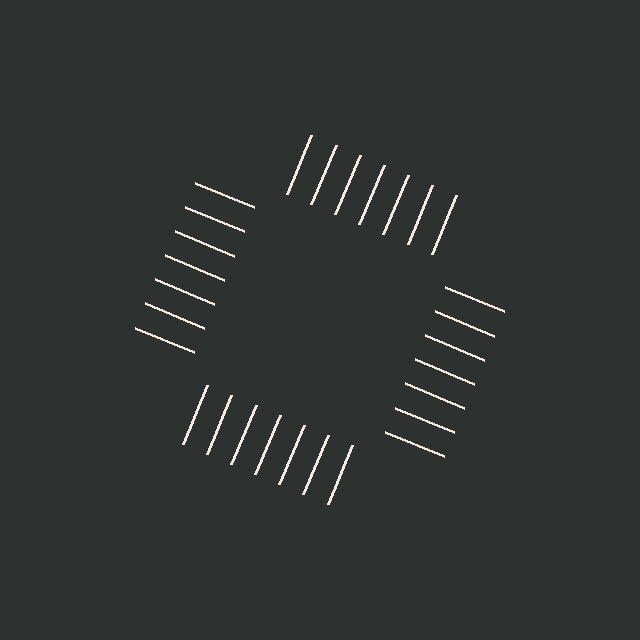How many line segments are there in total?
28 — 7 along each of the 4 edges.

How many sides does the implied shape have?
4 sides — the line-ends trace a square.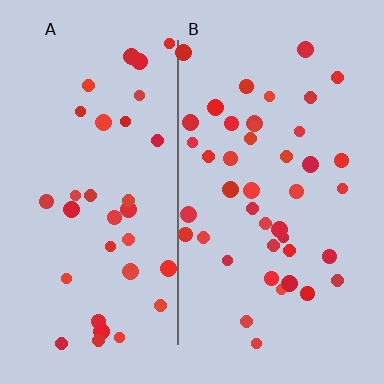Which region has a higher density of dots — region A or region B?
B (the right).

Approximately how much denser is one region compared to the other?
Approximately 1.2× — region B over region A.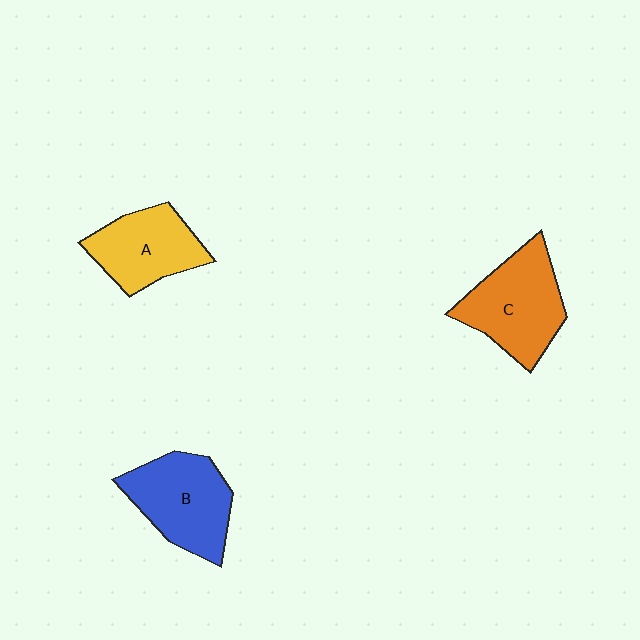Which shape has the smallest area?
Shape A (yellow).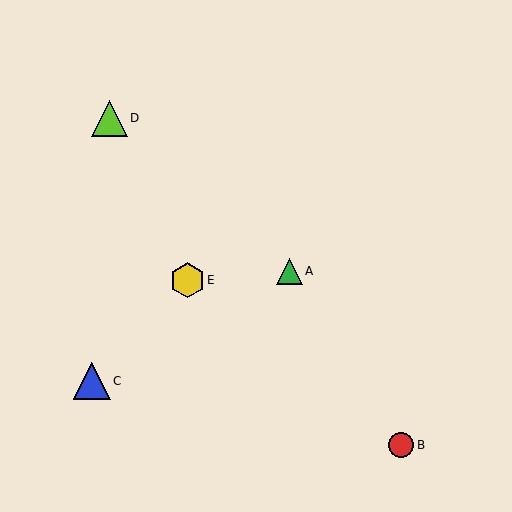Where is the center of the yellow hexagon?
The center of the yellow hexagon is at (187, 280).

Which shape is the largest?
The blue triangle (labeled C) is the largest.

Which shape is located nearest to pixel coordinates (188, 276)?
The yellow hexagon (labeled E) at (187, 280) is nearest to that location.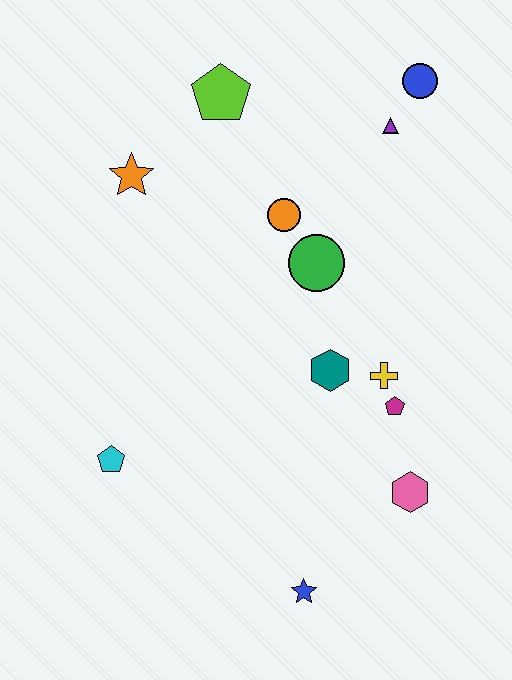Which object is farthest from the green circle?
The blue star is farthest from the green circle.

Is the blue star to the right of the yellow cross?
No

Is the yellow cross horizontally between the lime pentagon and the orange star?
No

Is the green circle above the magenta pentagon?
Yes